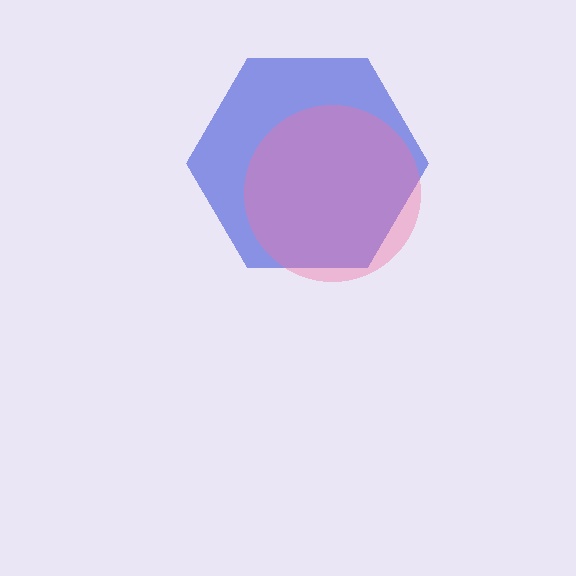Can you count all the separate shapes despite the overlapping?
Yes, there are 2 separate shapes.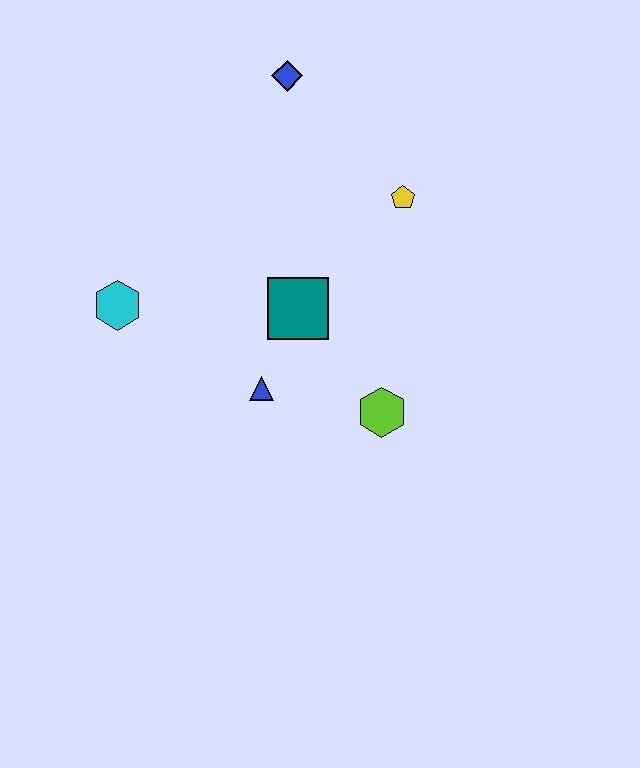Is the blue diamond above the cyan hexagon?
Yes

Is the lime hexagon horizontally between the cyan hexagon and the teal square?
No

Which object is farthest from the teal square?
The blue diamond is farthest from the teal square.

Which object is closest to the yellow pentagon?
The teal square is closest to the yellow pentagon.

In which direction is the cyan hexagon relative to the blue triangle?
The cyan hexagon is to the left of the blue triangle.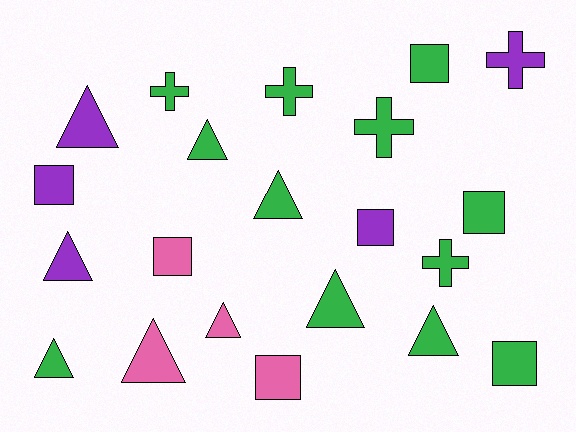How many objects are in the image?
There are 21 objects.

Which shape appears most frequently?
Triangle, with 9 objects.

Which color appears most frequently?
Green, with 12 objects.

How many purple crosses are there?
There is 1 purple cross.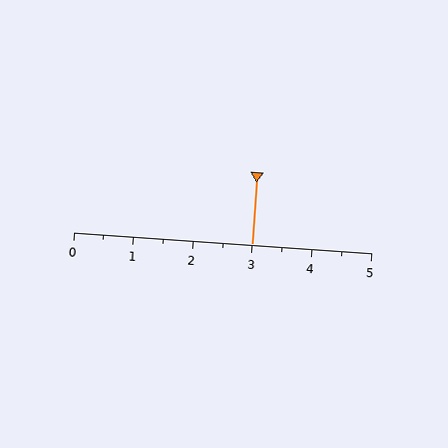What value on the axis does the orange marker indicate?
The marker indicates approximately 3.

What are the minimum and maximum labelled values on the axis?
The axis runs from 0 to 5.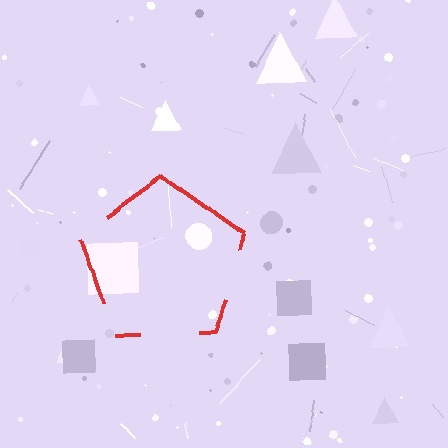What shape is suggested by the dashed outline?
The dashed outline suggests a pentagon.